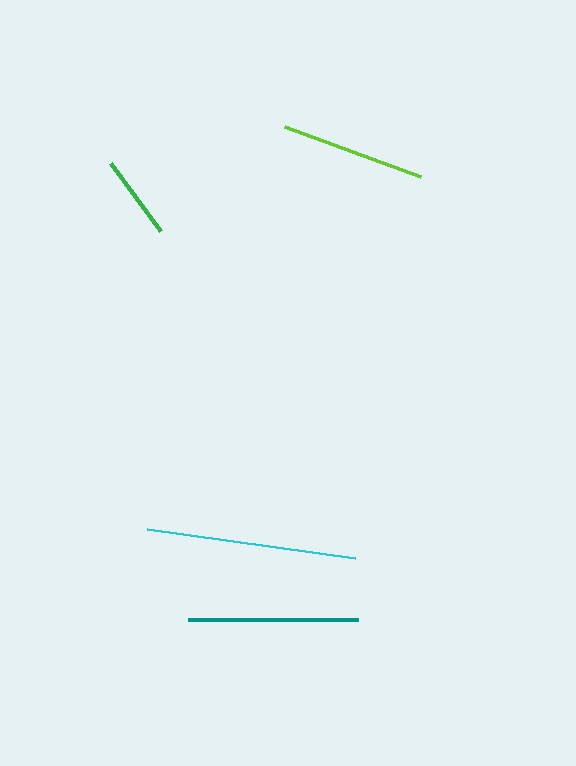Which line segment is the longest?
The cyan line is the longest at approximately 210 pixels.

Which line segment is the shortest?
The green line is the shortest at approximately 85 pixels.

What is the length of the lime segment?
The lime segment is approximately 145 pixels long.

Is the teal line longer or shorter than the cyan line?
The cyan line is longer than the teal line.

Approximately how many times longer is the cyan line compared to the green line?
The cyan line is approximately 2.5 times the length of the green line.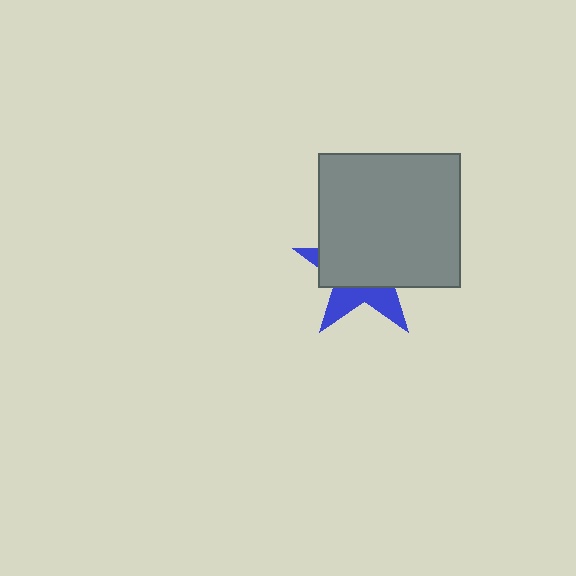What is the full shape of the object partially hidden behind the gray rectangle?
The partially hidden object is a blue star.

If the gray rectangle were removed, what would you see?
You would see the complete blue star.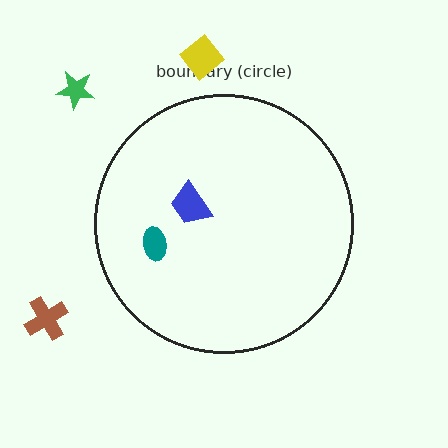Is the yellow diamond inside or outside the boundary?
Outside.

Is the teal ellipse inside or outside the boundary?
Inside.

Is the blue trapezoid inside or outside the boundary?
Inside.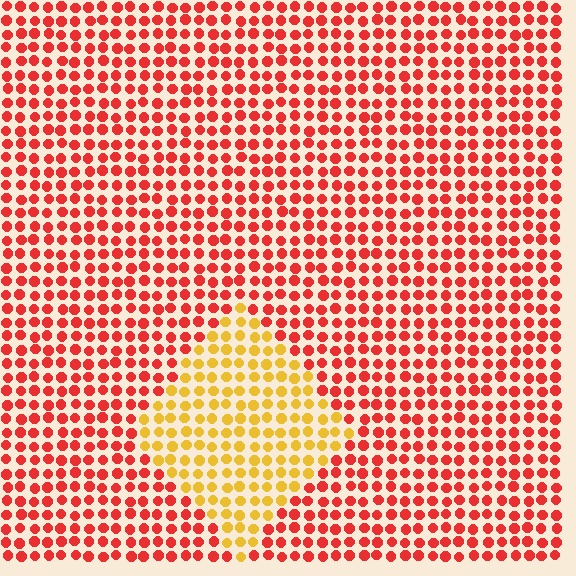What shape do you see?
I see a diamond.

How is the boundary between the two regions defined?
The boundary is defined purely by a slight shift in hue (about 47 degrees). Spacing, size, and orientation are identical on both sides.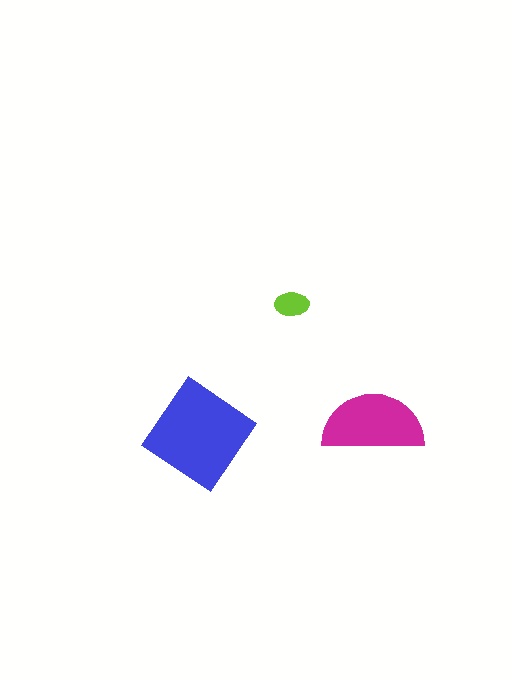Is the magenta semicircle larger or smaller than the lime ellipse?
Larger.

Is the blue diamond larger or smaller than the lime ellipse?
Larger.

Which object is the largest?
The blue diamond.